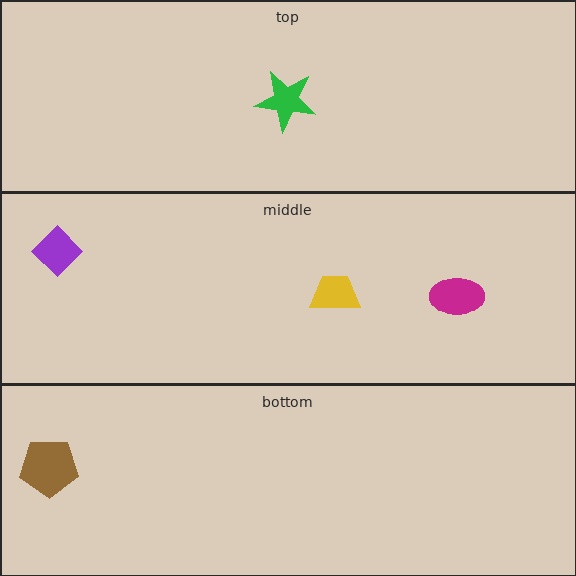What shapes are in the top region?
The green star.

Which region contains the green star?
The top region.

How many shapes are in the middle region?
3.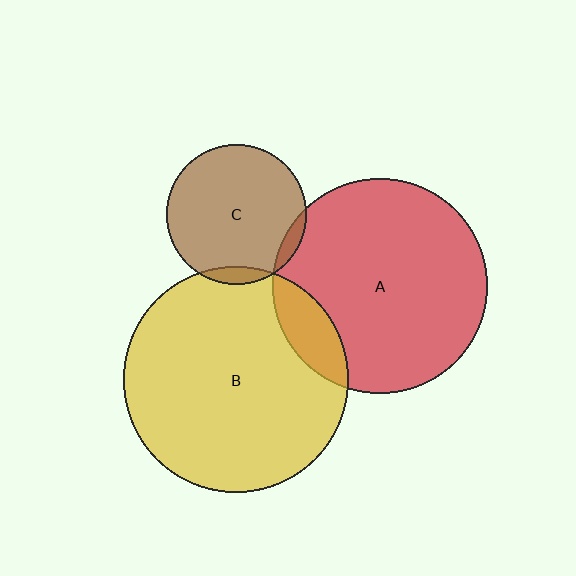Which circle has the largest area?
Circle B (yellow).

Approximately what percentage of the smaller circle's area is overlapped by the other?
Approximately 15%.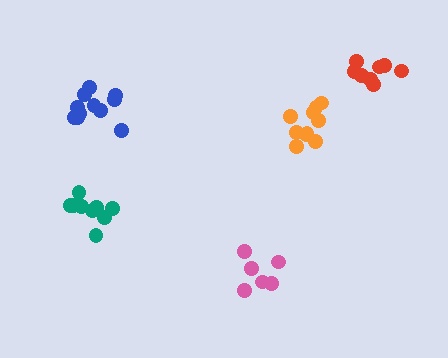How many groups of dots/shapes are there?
There are 5 groups.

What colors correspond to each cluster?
The clusters are colored: orange, teal, pink, red, blue.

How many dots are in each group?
Group 1: 10 dots, Group 2: 9 dots, Group 3: 6 dots, Group 4: 8 dots, Group 5: 11 dots (44 total).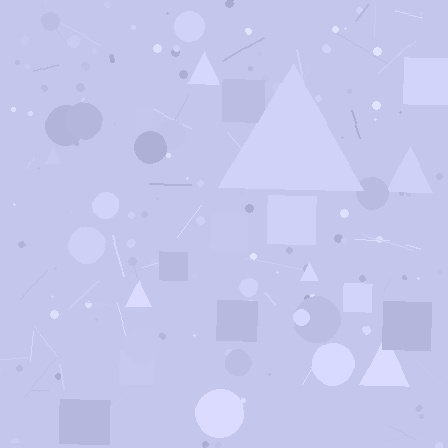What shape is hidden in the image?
A triangle is hidden in the image.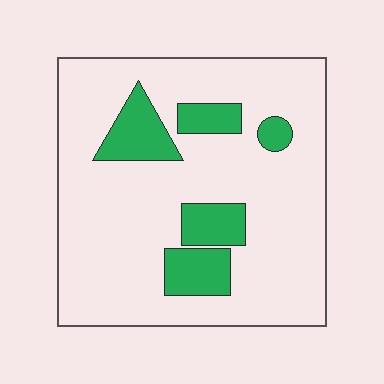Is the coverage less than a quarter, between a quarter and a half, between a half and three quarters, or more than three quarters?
Less than a quarter.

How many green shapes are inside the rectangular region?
5.